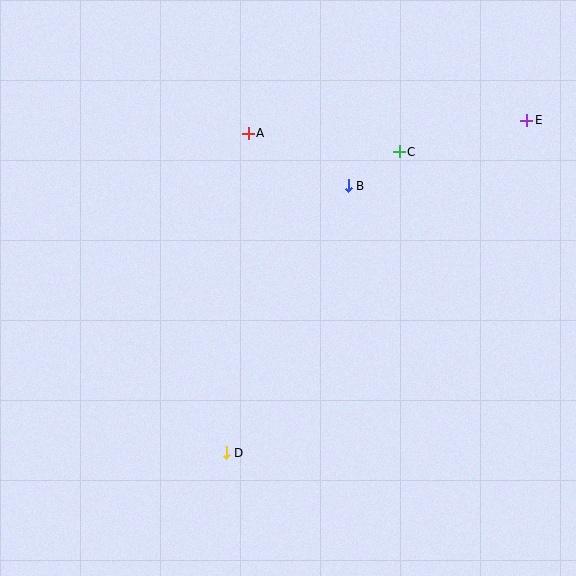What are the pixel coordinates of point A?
Point A is at (248, 133).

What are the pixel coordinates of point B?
Point B is at (348, 186).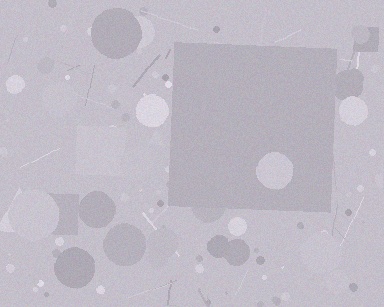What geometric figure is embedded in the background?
A square is embedded in the background.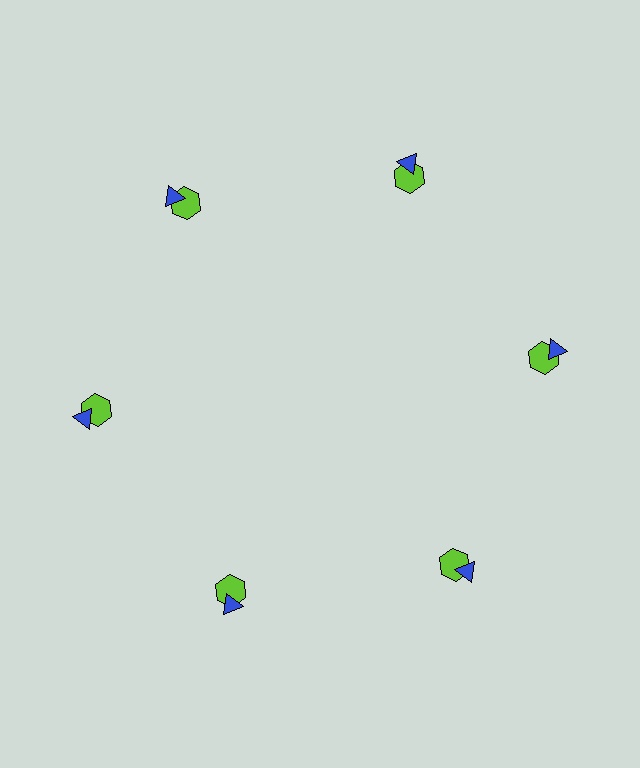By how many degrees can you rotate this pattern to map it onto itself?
The pattern maps onto itself every 60 degrees of rotation.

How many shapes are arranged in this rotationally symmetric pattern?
There are 12 shapes, arranged in 6 groups of 2.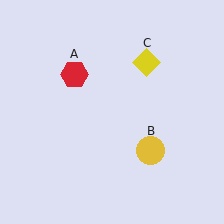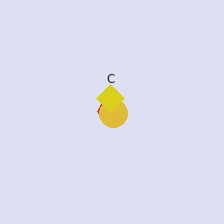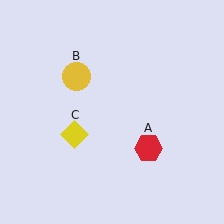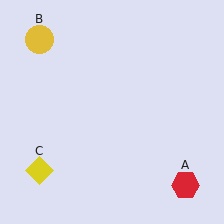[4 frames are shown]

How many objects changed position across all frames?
3 objects changed position: red hexagon (object A), yellow circle (object B), yellow diamond (object C).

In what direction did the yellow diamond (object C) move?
The yellow diamond (object C) moved down and to the left.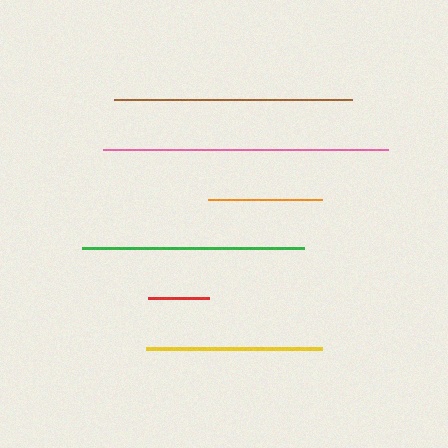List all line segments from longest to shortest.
From longest to shortest: pink, brown, green, yellow, orange, red.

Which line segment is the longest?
The pink line is the longest at approximately 286 pixels.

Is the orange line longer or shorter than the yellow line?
The yellow line is longer than the orange line.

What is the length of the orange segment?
The orange segment is approximately 114 pixels long.